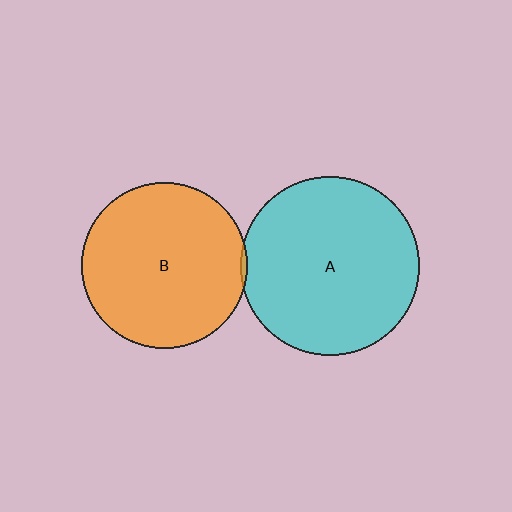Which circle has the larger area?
Circle A (cyan).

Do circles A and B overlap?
Yes.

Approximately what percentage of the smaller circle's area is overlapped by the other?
Approximately 5%.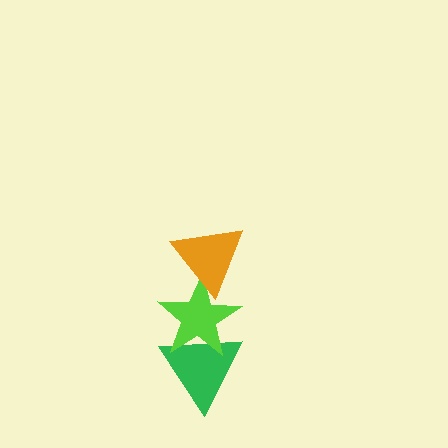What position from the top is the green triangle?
The green triangle is 3rd from the top.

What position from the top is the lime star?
The lime star is 2nd from the top.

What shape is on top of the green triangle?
The lime star is on top of the green triangle.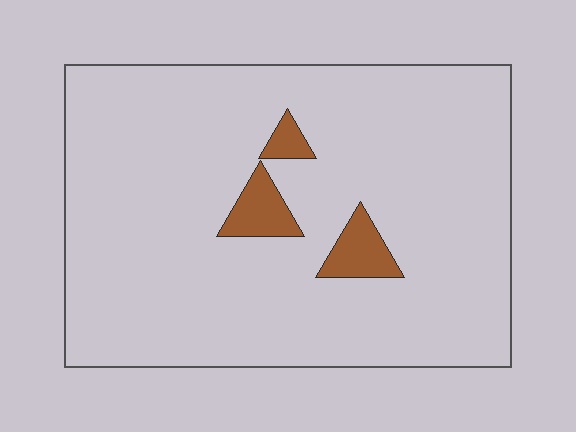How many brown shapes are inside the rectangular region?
3.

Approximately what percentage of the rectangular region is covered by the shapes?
Approximately 5%.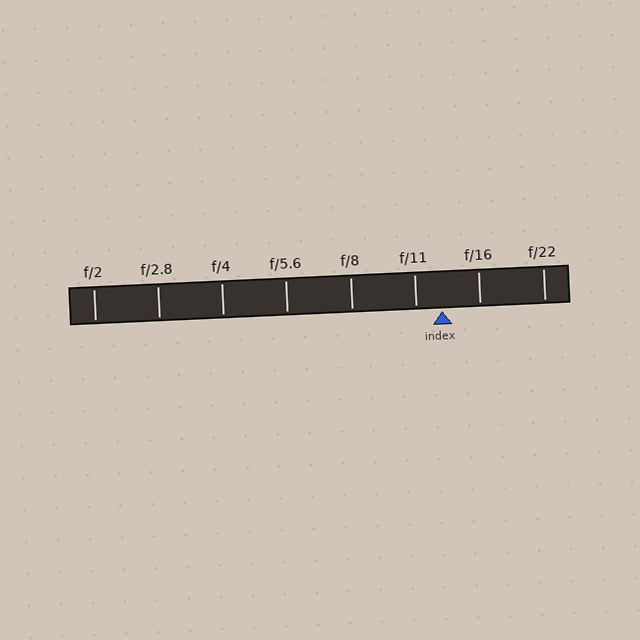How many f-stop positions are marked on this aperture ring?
There are 8 f-stop positions marked.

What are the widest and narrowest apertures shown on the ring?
The widest aperture shown is f/2 and the narrowest is f/22.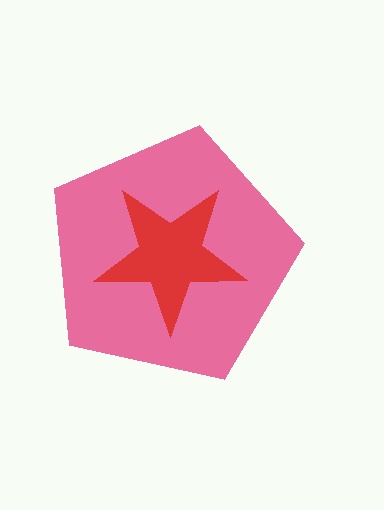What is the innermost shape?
The red star.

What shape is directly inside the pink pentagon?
The red star.